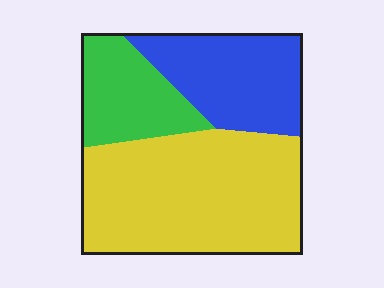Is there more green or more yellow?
Yellow.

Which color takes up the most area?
Yellow, at roughly 55%.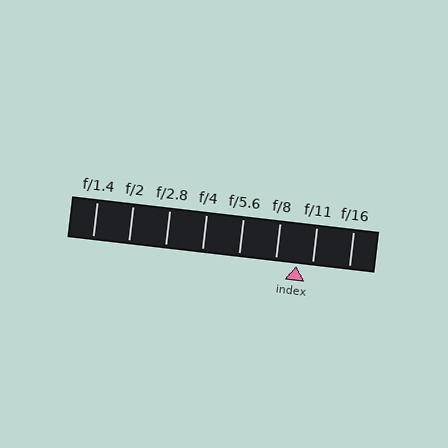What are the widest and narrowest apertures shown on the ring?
The widest aperture shown is f/1.4 and the narrowest is f/16.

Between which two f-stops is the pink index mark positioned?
The index mark is between f/8 and f/11.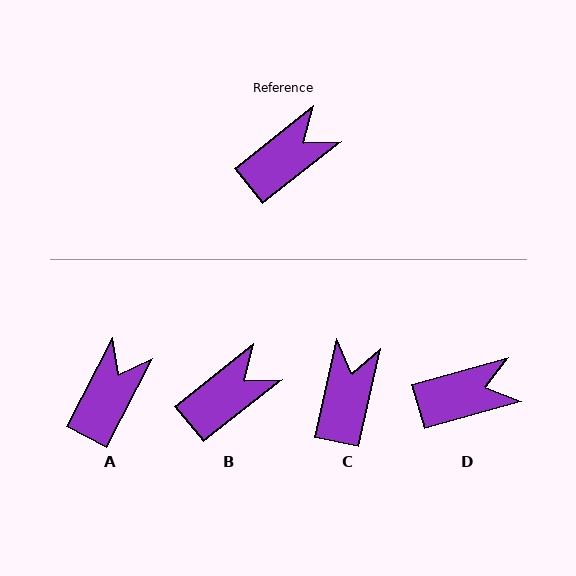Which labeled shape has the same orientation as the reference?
B.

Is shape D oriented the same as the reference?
No, it is off by about 23 degrees.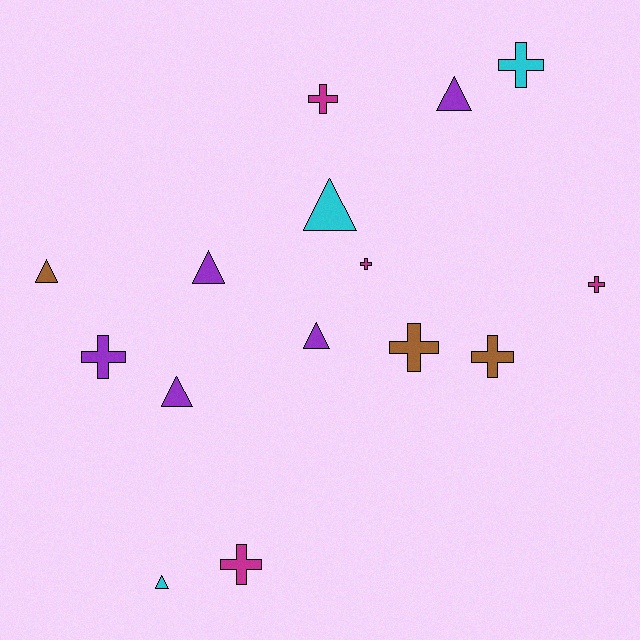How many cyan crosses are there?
There is 1 cyan cross.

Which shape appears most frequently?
Cross, with 8 objects.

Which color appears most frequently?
Purple, with 5 objects.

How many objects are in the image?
There are 15 objects.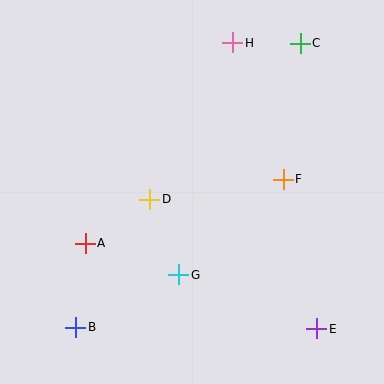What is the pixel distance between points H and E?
The distance between H and E is 298 pixels.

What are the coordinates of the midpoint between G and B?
The midpoint between G and B is at (127, 301).